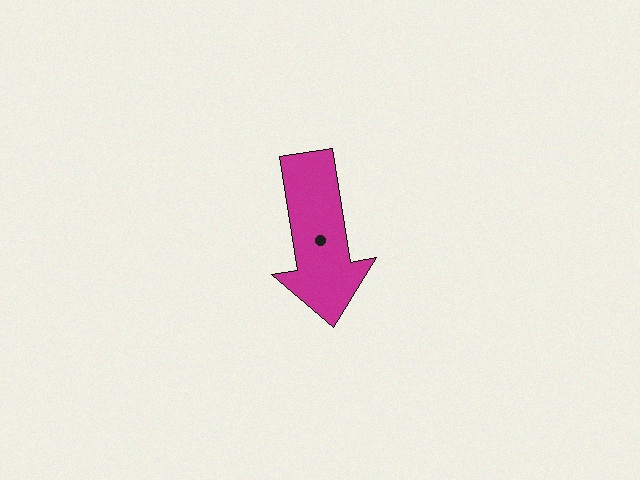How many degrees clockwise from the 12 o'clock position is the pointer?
Approximately 171 degrees.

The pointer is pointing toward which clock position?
Roughly 6 o'clock.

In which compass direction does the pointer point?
South.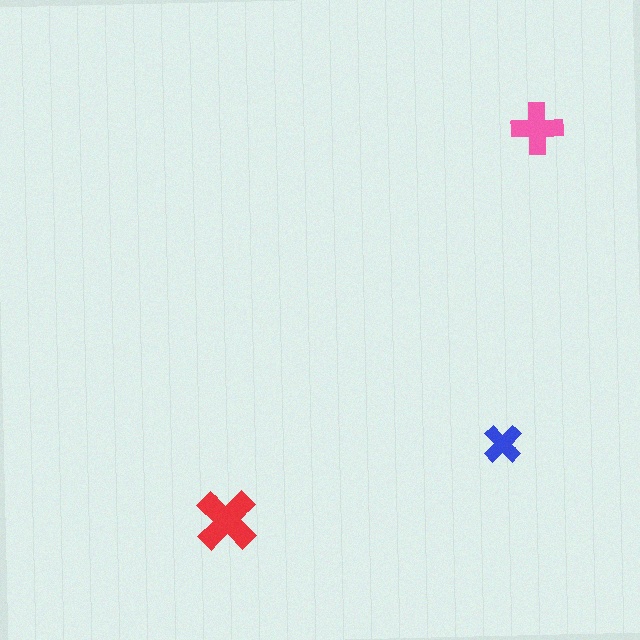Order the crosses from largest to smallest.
the red one, the pink one, the blue one.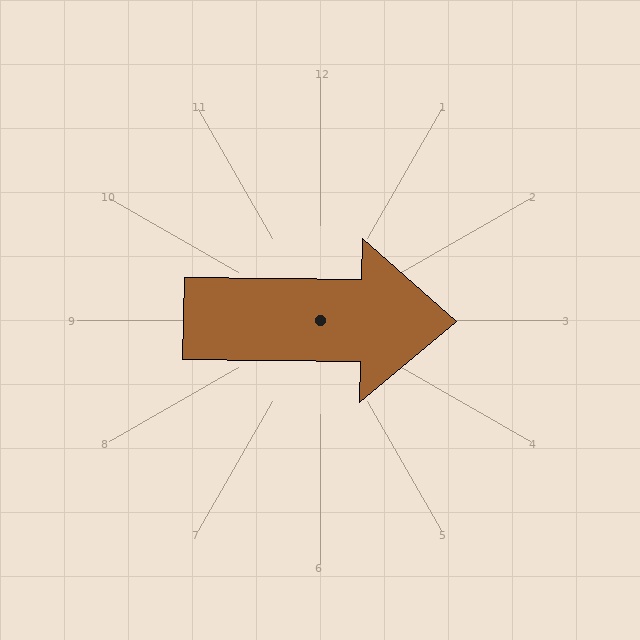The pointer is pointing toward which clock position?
Roughly 3 o'clock.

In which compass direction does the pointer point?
East.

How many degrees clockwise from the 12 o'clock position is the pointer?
Approximately 91 degrees.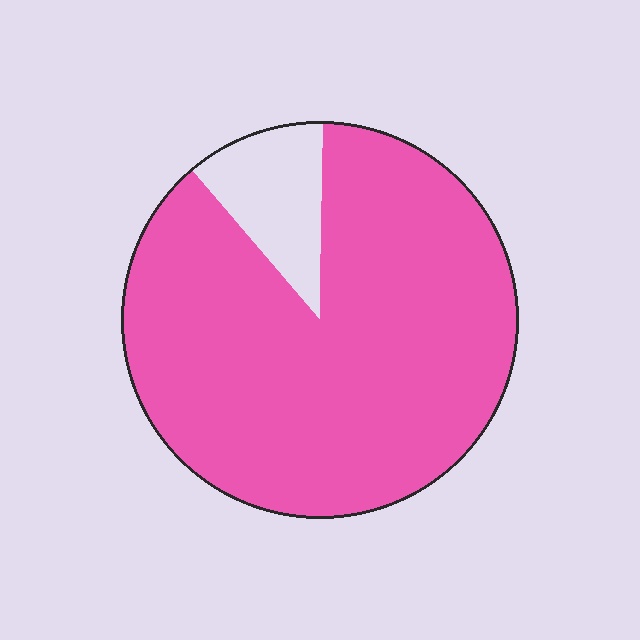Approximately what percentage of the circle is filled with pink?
Approximately 90%.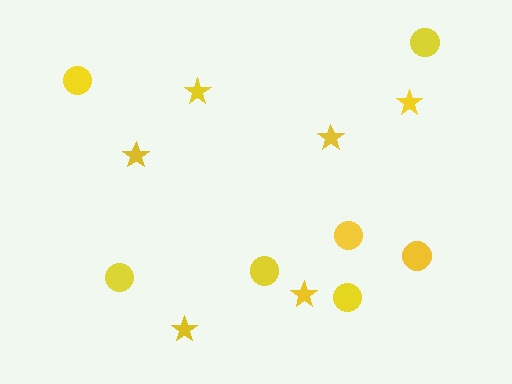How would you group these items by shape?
There are 2 groups: one group of circles (7) and one group of stars (6).